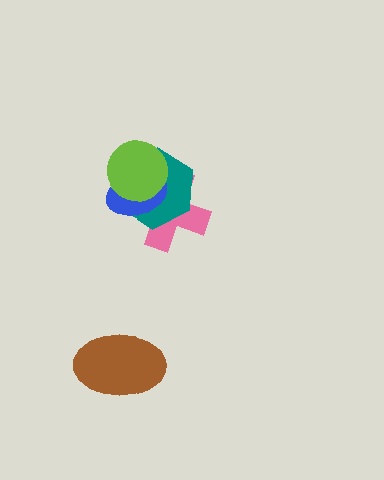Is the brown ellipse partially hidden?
No, no other shape covers it.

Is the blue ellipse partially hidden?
Yes, it is partially covered by another shape.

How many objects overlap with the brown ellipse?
0 objects overlap with the brown ellipse.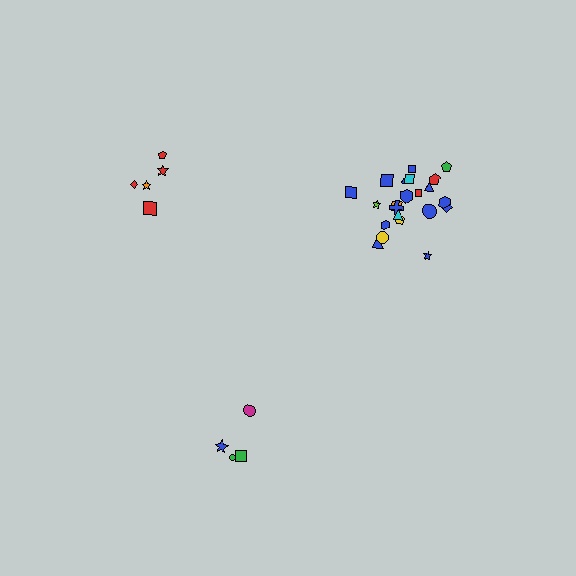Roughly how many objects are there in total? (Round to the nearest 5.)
Roughly 30 objects in total.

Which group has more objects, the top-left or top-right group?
The top-right group.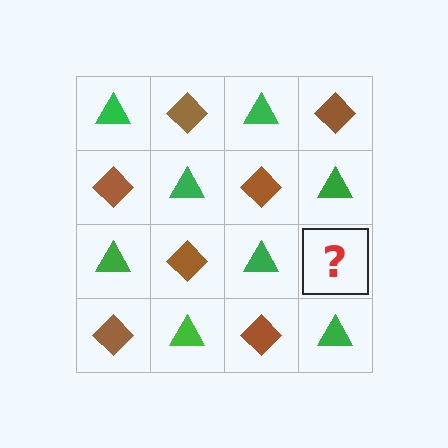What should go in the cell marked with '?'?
The missing cell should contain a brown diamond.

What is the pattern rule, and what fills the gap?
The rule is that it alternates green triangle and brown diamond in a checkerboard pattern. The gap should be filled with a brown diamond.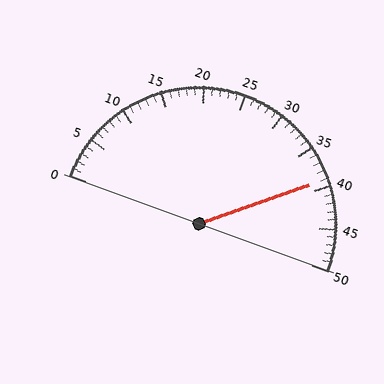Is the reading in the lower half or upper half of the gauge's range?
The reading is in the upper half of the range (0 to 50).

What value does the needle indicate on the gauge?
The needle indicates approximately 39.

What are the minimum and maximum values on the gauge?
The gauge ranges from 0 to 50.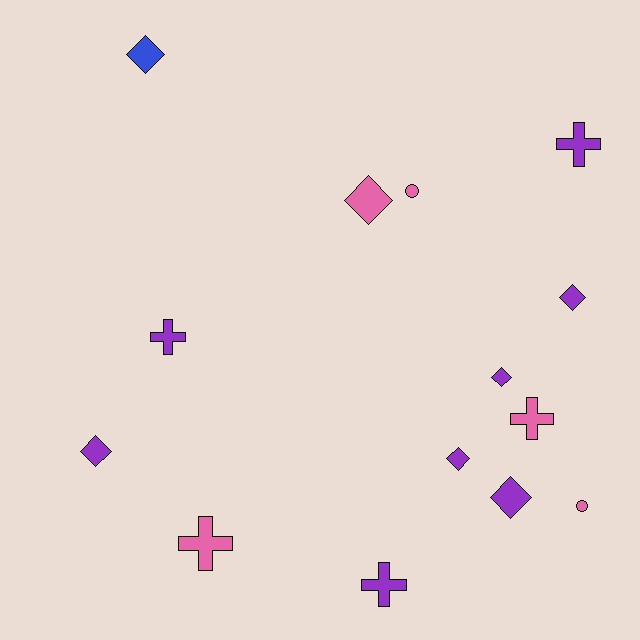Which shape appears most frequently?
Diamond, with 7 objects.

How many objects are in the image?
There are 14 objects.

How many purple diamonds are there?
There are 5 purple diamonds.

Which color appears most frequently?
Purple, with 8 objects.